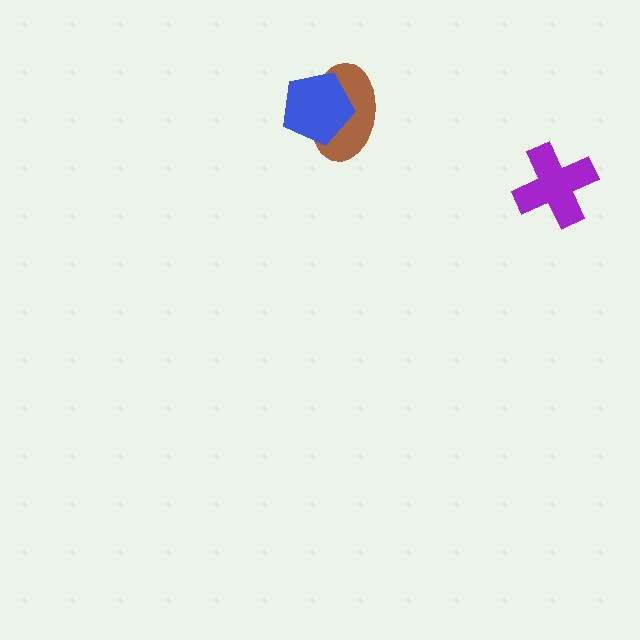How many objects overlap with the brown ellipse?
1 object overlaps with the brown ellipse.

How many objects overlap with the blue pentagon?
1 object overlaps with the blue pentagon.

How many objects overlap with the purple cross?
0 objects overlap with the purple cross.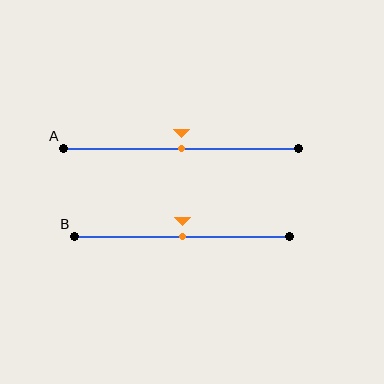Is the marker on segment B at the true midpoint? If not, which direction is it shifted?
Yes, the marker on segment B is at the true midpoint.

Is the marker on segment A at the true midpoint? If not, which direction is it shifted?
Yes, the marker on segment A is at the true midpoint.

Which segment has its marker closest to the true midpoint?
Segment A has its marker closest to the true midpoint.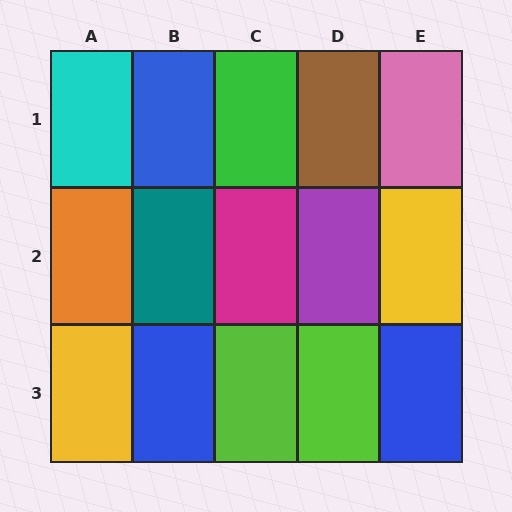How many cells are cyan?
1 cell is cyan.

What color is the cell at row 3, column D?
Lime.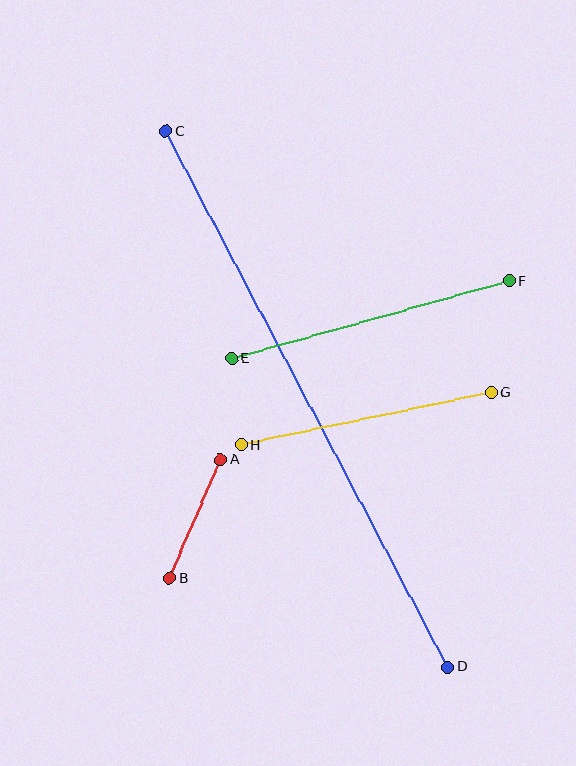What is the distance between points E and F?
The distance is approximately 288 pixels.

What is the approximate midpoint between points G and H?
The midpoint is at approximately (367, 419) pixels.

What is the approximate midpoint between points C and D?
The midpoint is at approximately (307, 399) pixels.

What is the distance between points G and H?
The distance is approximately 256 pixels.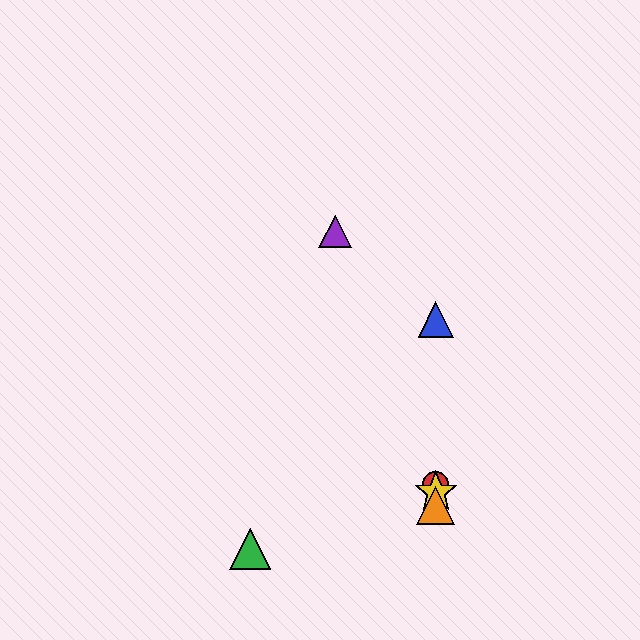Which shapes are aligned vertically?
The red circle, the blue triangle, the yellow star, the orange triangle are aligned vertically.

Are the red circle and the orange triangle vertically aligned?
Yes, both are at x≈436.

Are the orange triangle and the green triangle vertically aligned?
No, the orange triangle is at x≈436 and the green triangle is at x≈250.